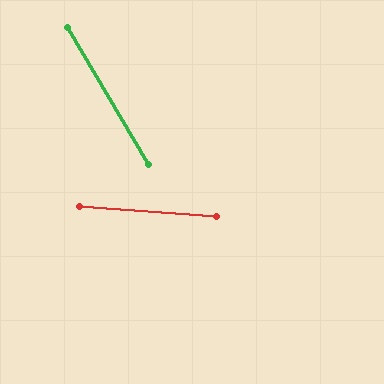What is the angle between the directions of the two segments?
Approximately 55 degrees.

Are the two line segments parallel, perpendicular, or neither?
Neither parallel nor perpendicular — they differ by about 55°.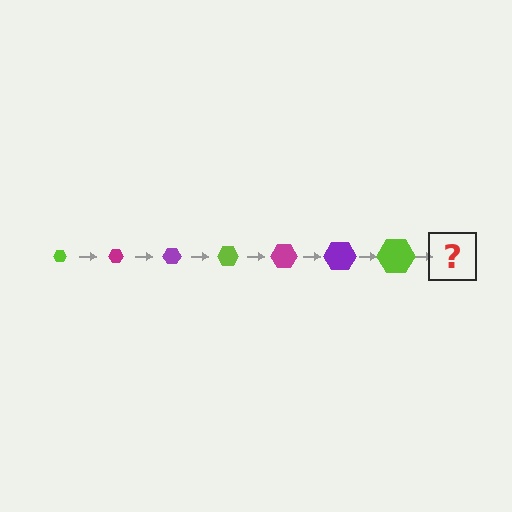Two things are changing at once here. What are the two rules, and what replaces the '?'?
The two rules are that the hexagon grows larger each step and the color cycles through lime, magenta, and purple. The '?' should be a magenta hexagon, larger than the previous one.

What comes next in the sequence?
The next element should be a magenta hexagon, larger than the previous one.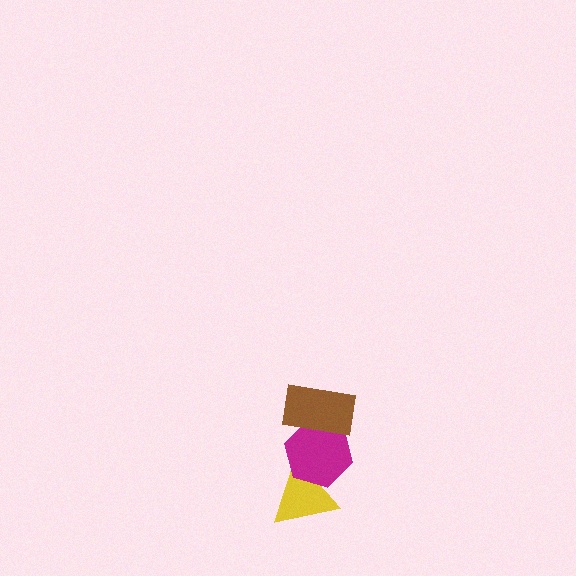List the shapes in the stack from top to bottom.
From top to bottom: the brown rectangle, the magenta hexagon, the yellow triangle.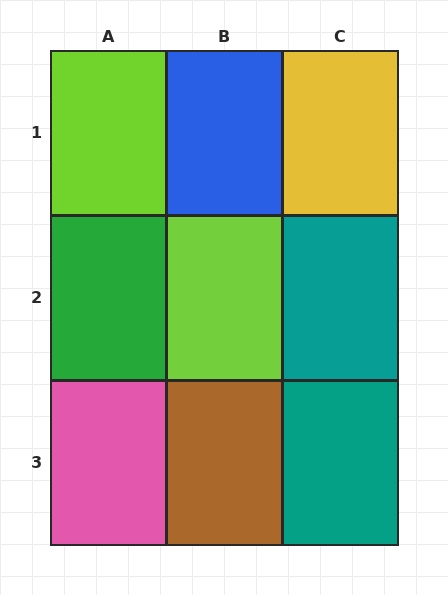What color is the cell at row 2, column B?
Lime.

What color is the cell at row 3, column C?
Teal.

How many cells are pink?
1 cell is pink.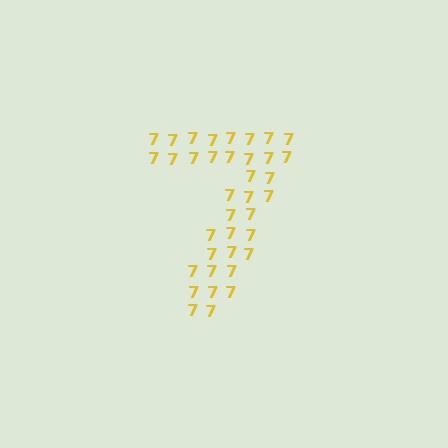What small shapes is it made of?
It is made of small digit 7's.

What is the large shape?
The large shape is the digit 7.